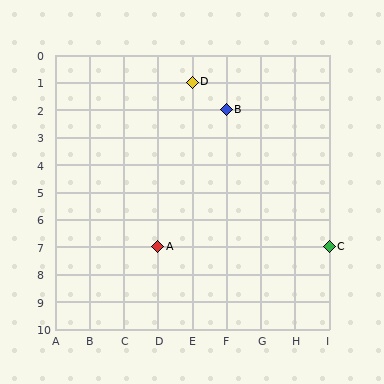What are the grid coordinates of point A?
Point A is at grid coordinates (D, 7).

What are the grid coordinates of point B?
Point B is at grid coordinates (F, 2).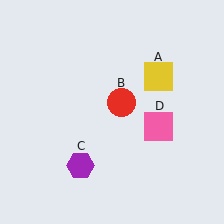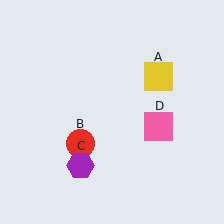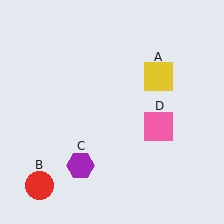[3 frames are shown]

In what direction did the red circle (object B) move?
The red circle (object B) moved down and to the left.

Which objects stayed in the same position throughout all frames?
Yellow square (object A) and purple hexagon (object C) and pink square (object D) remained stationary.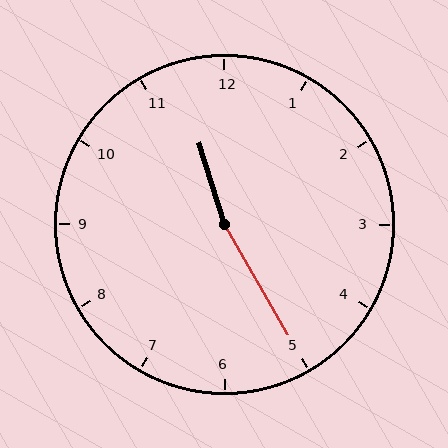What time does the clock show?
11:25.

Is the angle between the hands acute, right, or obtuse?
It is obtuse.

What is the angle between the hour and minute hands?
Approximately 168 degrees.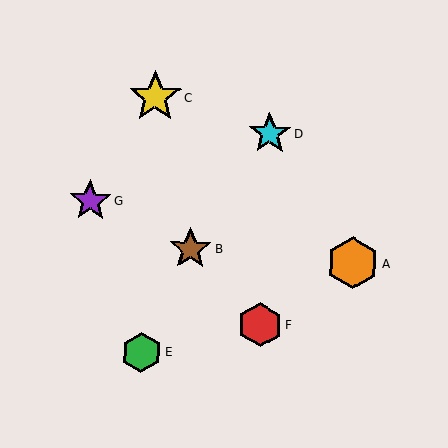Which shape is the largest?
The yellow star (labeled C) is the largest.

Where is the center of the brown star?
The center of the brown star is at (190, 249).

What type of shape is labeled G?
Shape G is a purple star.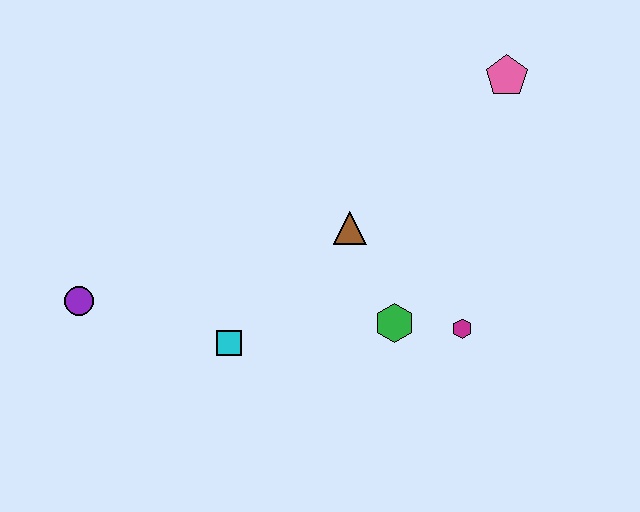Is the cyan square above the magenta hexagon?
No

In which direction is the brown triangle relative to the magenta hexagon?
The brown triangle is to the left of the magenta hexagon.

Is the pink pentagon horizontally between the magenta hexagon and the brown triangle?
No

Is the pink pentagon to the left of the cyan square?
No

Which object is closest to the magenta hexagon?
The green hexagon is closest to the magenta hexagon.